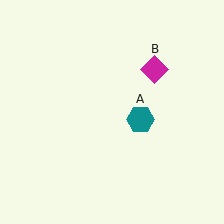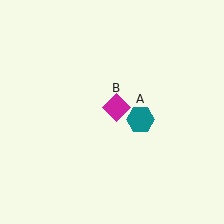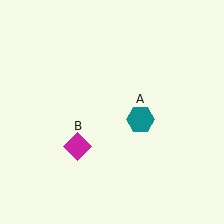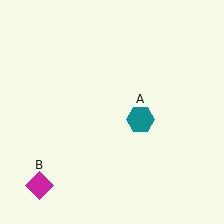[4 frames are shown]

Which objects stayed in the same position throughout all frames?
Teal hexagon (object A) remained stationary.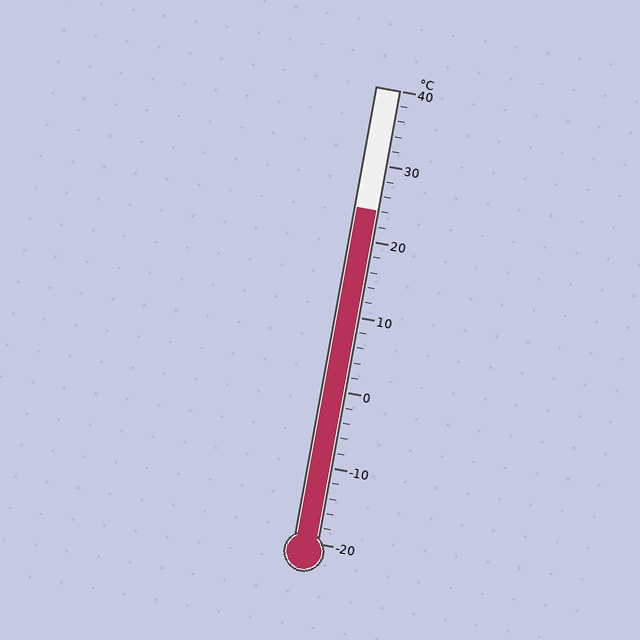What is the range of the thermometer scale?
The thermometer scale ranges from -20°C to 40°C.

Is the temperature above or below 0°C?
The temperature is above 0°C.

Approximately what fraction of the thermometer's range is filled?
The thermometer is filled to approximately 75% of its range.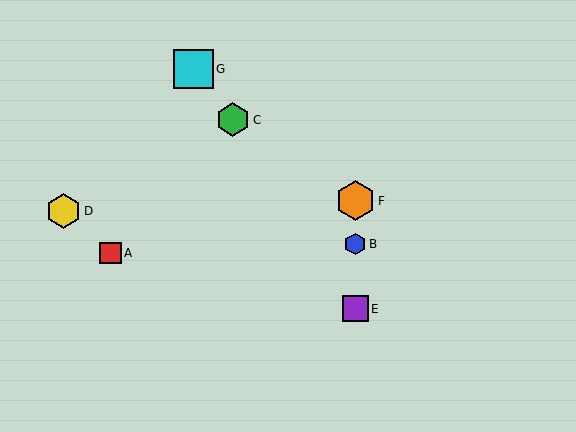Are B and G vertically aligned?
No, B is at x≈355 and G is at x≈194.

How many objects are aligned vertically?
3 objects (B, E, F) are aligned vertically.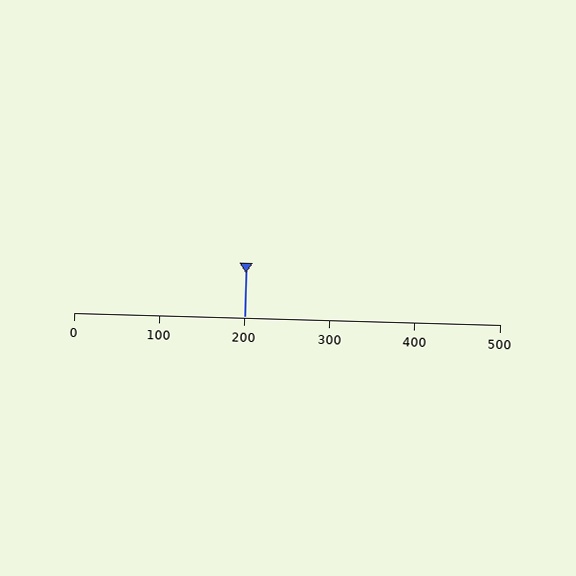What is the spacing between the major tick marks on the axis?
The major ticks are spaced 100 apart.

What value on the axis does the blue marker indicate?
The marker indicates approximately 200.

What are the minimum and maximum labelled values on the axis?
The axis runs from 0 to 500.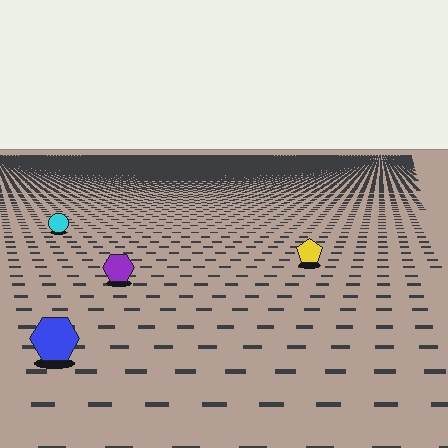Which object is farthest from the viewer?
The cyan circle is farthest from the viewer. It appears smaller and the ground texture around it is denser.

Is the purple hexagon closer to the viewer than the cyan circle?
Yes. The purple hexagon is closer — you can tell from the texture gradient: the ground texture is coarser near it.